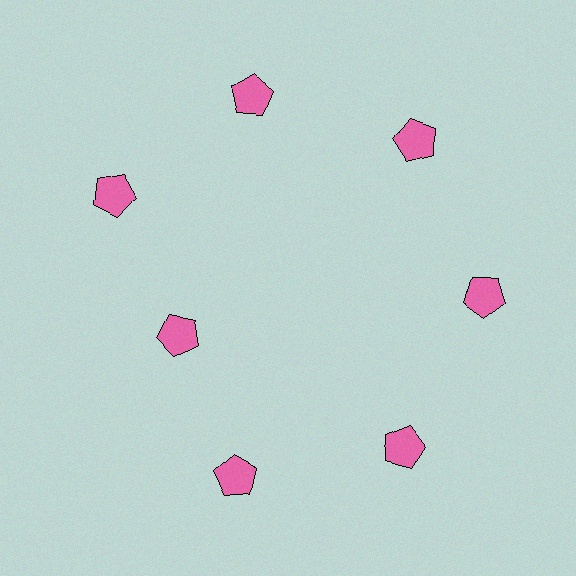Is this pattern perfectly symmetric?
No. The 7 pink pentagons are arranged in a ring, but one element near the 8 o'clock position is pulled inward toward the center, breaking the 7-fold rotational symmetry.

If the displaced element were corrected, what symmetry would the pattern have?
It would have 7-fold rotational symmetry — the pattern would map onto itself every 51 degrees.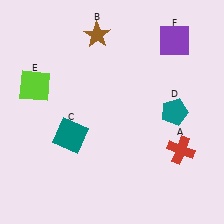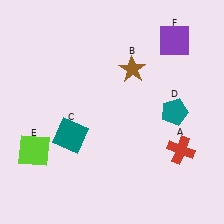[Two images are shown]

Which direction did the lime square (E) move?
The lime square (E) moved down.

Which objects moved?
The objects that moved are: the brown star (B), the lime square (E).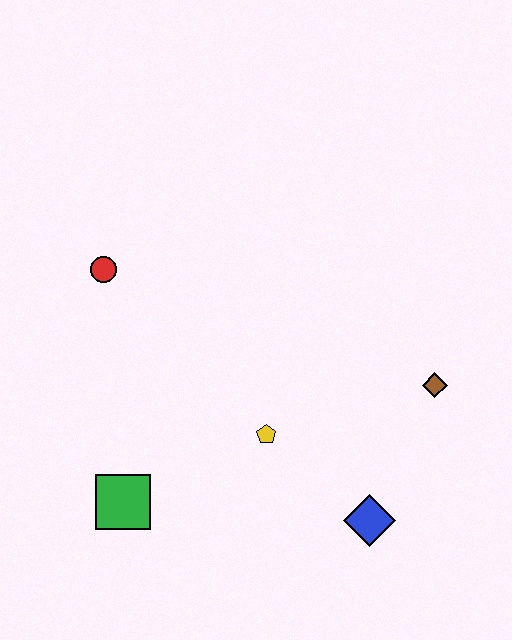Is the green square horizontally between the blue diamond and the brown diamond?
No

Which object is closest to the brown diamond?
The blue diamond is closest to the brown diamond.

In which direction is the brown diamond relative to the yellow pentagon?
The brown diamond is to the right of the yellow pentagon.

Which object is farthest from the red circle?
The blue diamond is farthest from the red circle.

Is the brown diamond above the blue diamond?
Yes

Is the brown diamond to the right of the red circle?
Yes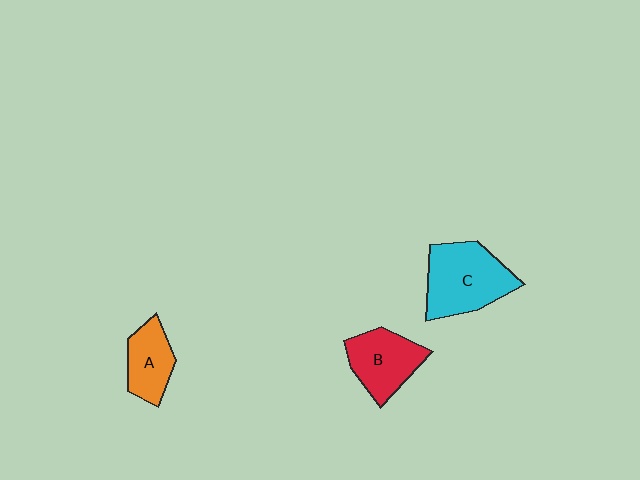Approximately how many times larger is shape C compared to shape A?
Approximately 1.7 times.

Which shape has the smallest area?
Shape A (orange).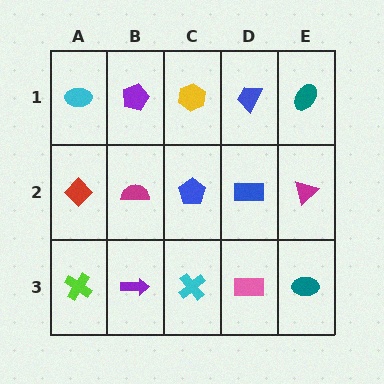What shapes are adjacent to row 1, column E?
A magenta triangle (row 2, column E), a blue trapezoid (row 1, column D).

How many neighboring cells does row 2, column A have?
3.